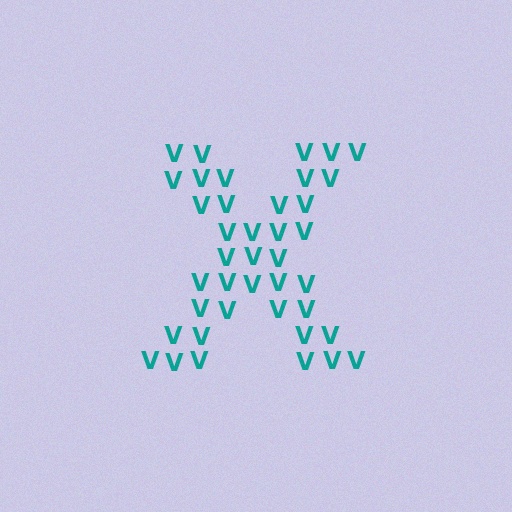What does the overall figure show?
The overall figure shows the letter X.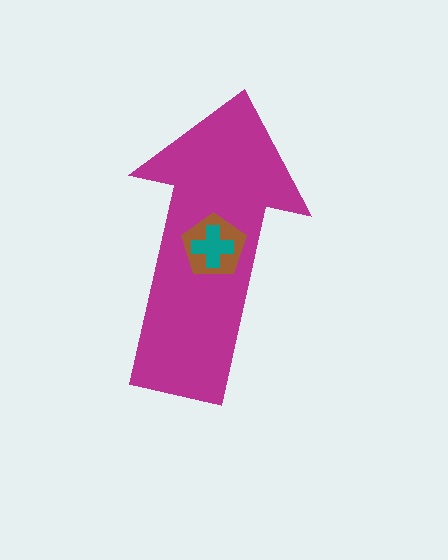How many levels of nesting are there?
3.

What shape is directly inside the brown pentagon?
The teal cross.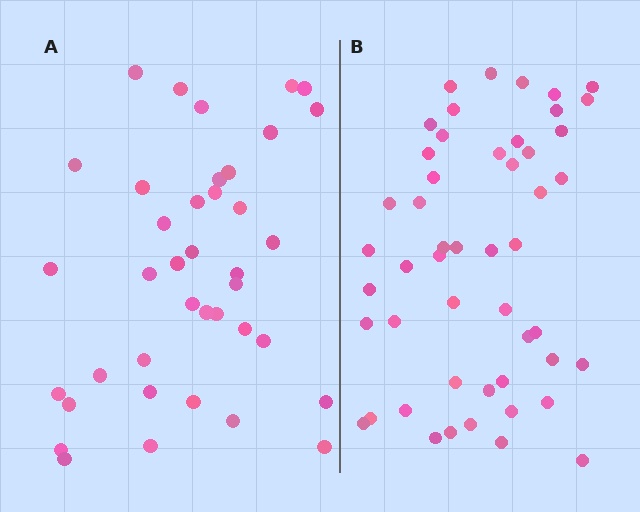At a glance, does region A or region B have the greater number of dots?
Region B (the right region) has more dots.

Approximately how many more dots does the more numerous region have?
Region B has roughly 12 or so more dots than region A.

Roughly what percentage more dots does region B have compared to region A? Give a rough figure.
About 30% more.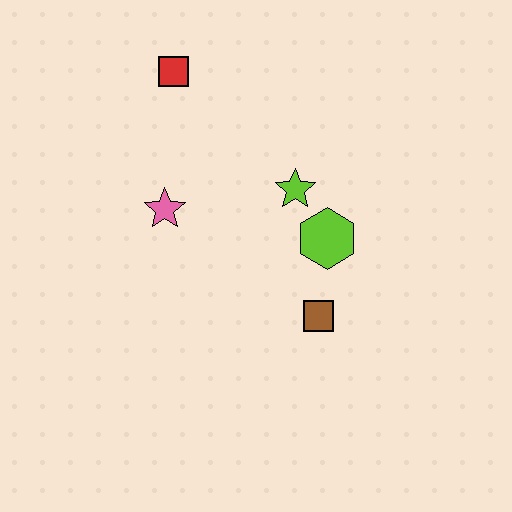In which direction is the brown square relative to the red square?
The brown square is below the red square.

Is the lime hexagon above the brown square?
Yes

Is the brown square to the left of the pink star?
No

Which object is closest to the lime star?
The lime hexagon is closest to the lime star.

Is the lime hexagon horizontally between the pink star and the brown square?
No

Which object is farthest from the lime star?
The red square is farthest from the lime star.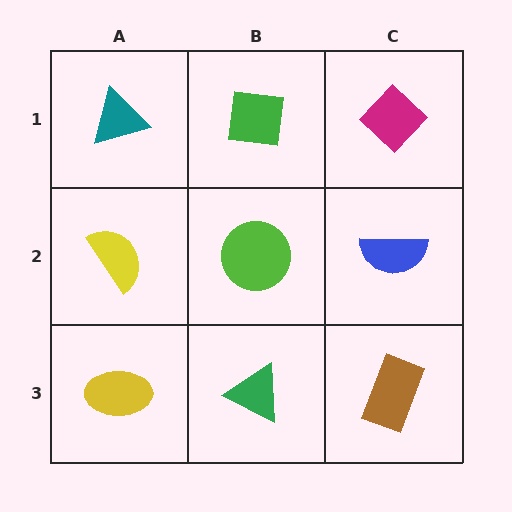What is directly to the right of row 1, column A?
A green square.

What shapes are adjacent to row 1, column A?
A yellow semicircle (row 2, column A), a green square (row 1, column B).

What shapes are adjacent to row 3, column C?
A blue semicircle (row 2, column C), a green triangle (row 3, column B).